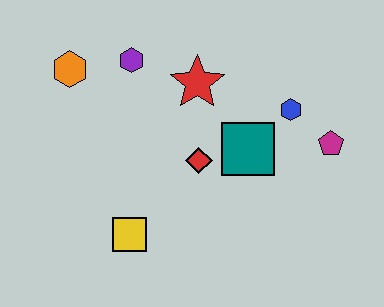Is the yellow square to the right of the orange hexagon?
Yes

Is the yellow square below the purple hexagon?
Yes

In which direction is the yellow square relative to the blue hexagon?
The yellow square is to the left of the blue hexagon.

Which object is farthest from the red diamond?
The orange hexagon is farthest from the red diamond.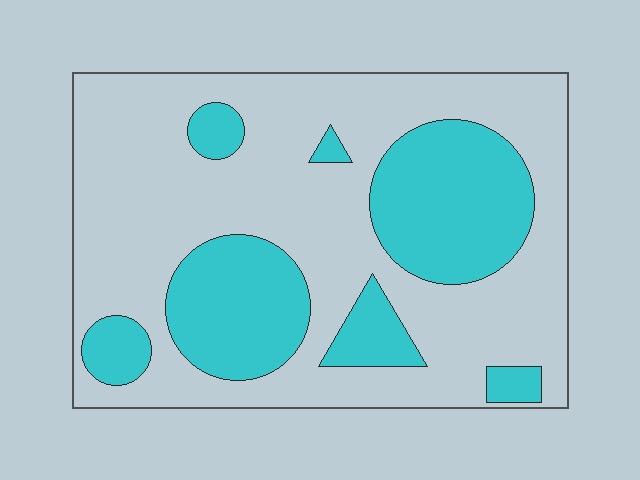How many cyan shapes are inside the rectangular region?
7.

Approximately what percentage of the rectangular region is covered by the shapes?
Approximately 30%.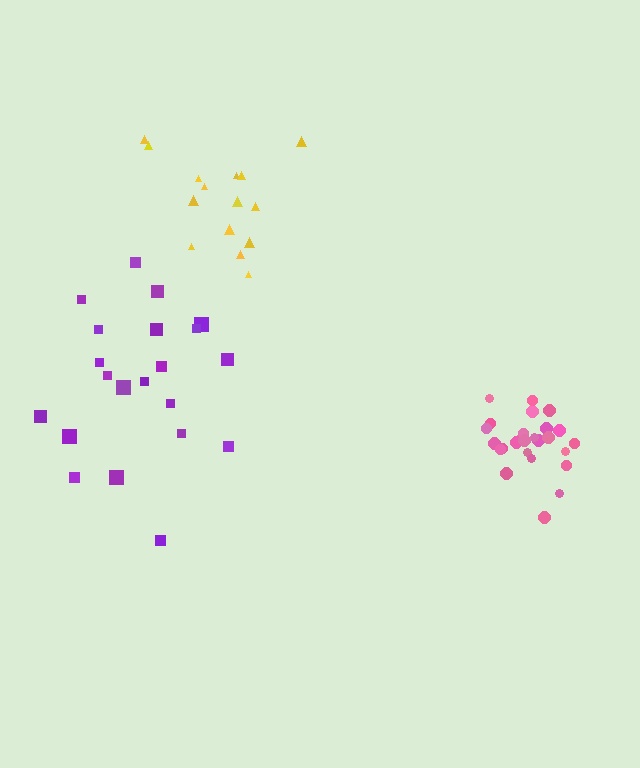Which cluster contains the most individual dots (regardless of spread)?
Pink (28).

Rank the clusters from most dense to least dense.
pink, yellow, purple.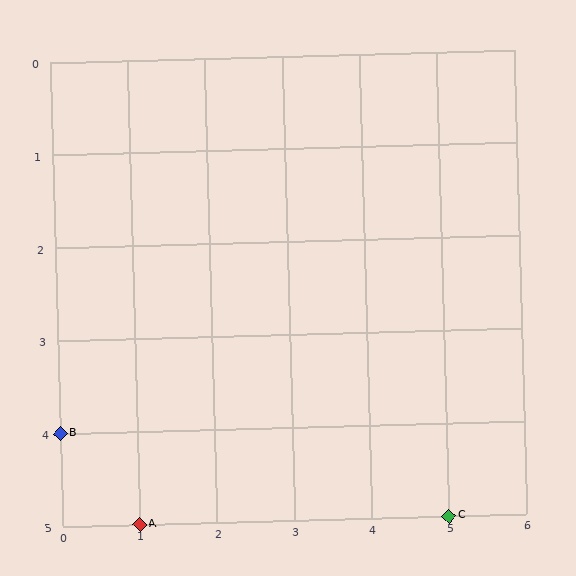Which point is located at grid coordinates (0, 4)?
Point B is at (0, 4).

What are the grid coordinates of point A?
Point A is at grid coordinates (1, 5).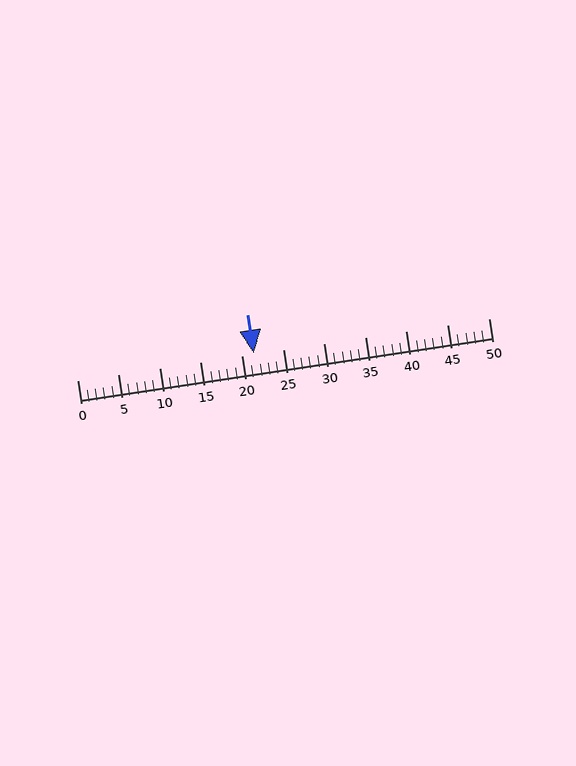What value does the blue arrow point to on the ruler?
The blue arrow points to approximately 22.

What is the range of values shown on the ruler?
The ruler shows values from 0 to 50.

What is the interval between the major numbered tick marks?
The major tick marks are spaced 5 units apart.